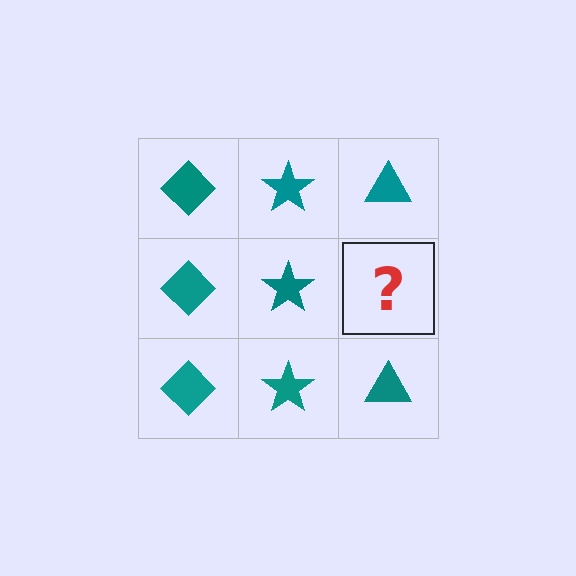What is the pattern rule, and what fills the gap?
The rule is that each column has a consistent shape. The gap should be filled with a teal triangle.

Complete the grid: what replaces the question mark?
The question mark should be replaced with a teal triangle.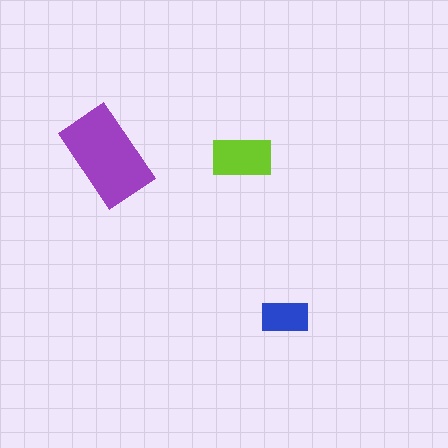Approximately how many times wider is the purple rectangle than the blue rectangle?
About 2 times wider.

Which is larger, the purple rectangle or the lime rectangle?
The purple one.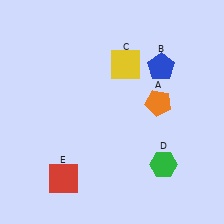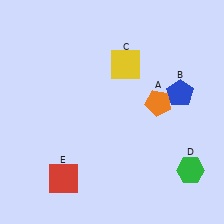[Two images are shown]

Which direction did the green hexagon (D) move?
The green hexagon (D) moved right.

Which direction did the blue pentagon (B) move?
The blue pentagon (B) moved down.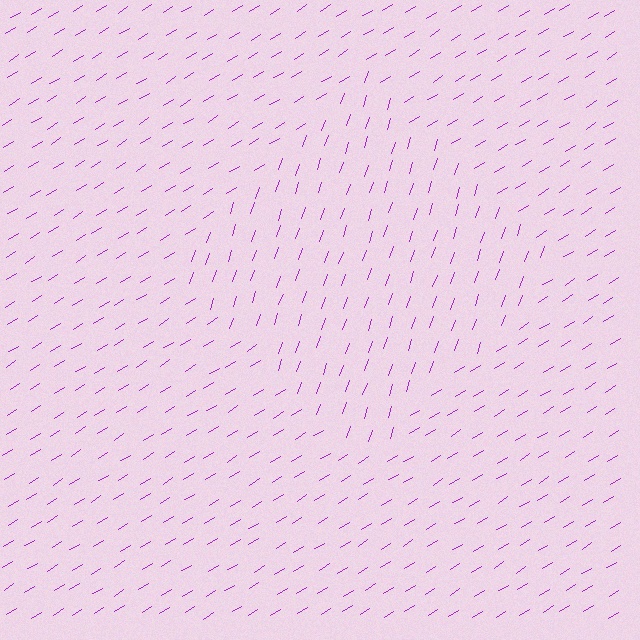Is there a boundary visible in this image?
Yes, there is a texture boundary formed by a change in line orientation.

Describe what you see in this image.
The image is filled with small purple line segments. A diamond region in the image has lines oriented differently from the surrounding lines, creating a visible texture boundary.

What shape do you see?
I see a diamond.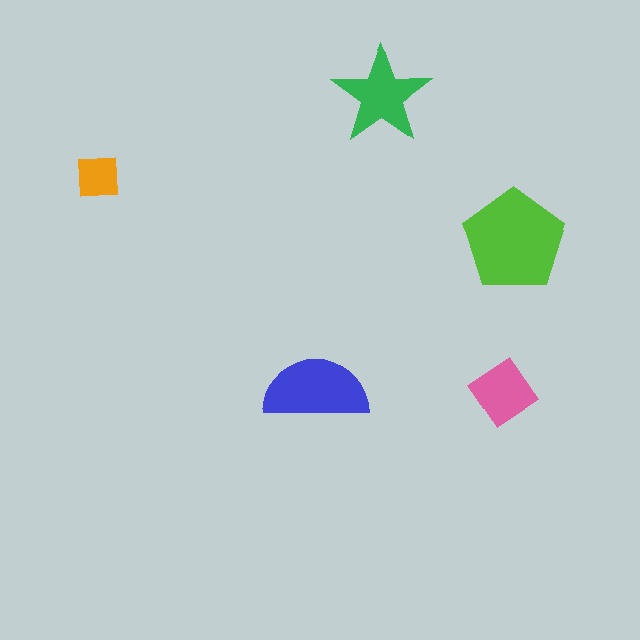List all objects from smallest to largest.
The orange square, the pink diamond, the green star, the blue semicircle, the lime pentagon.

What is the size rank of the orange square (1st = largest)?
5th.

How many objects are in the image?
There are 5 objects in the image.